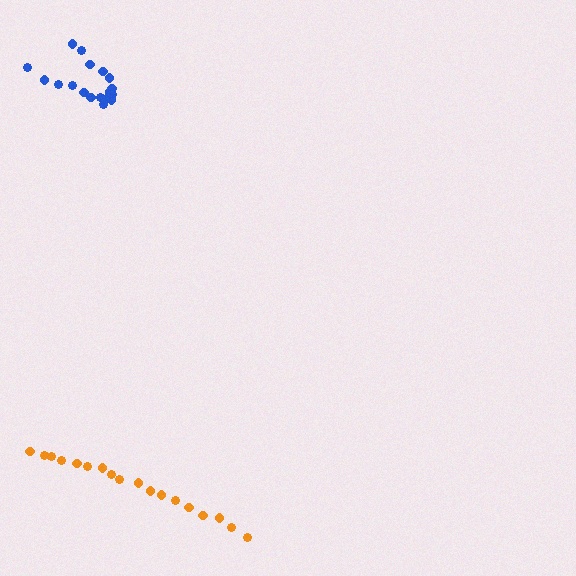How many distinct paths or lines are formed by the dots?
There are 2 distinct paths.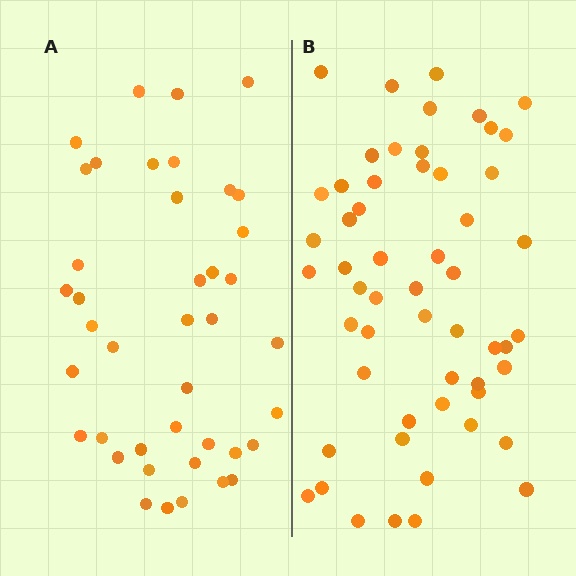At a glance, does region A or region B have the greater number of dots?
Region B (the right region) has more dots.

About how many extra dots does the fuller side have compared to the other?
Region B has approximately 15 more dots than region A.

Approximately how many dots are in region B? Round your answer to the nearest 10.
About 60 dots. (The exact count is 55, which rounds to 60.)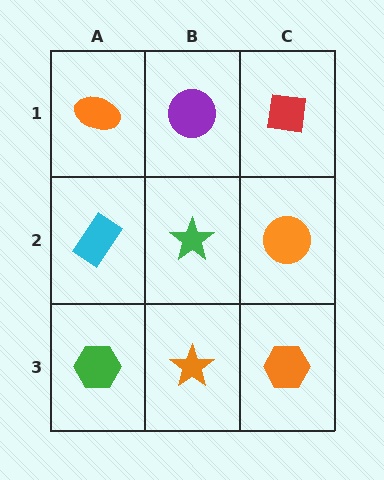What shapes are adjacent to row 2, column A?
An orange ellipse (row 1, column A), a green hexagon (row 3, column A), a green star (row 2, column B).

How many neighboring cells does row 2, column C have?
3.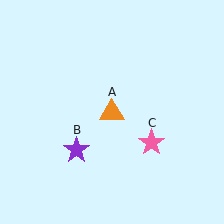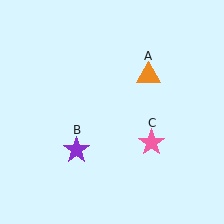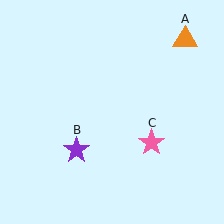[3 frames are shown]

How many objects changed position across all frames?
1 object changed position: orange triangle (object A).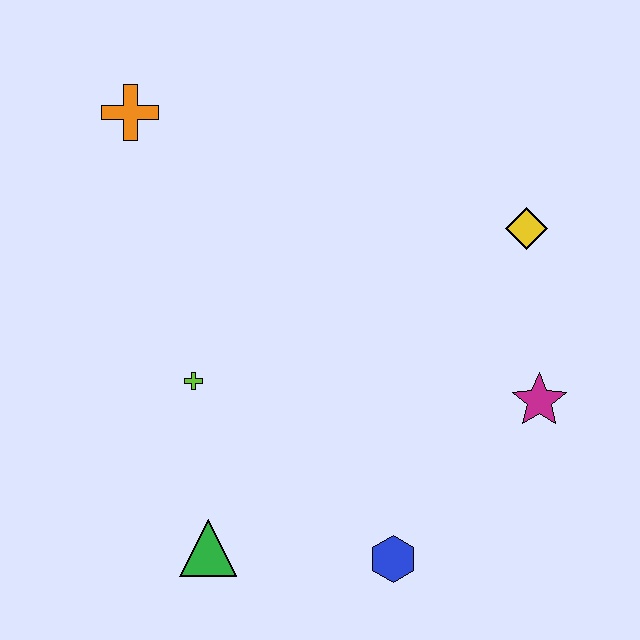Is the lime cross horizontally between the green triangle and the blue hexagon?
No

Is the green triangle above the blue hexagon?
Yes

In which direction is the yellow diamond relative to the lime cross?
The yellow diamond is to the right of the lime cross.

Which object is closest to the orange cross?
The lime cross is closest to the orange cross.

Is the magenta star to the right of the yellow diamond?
Yes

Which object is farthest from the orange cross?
The blue hexagon is farthest from the orange cross.